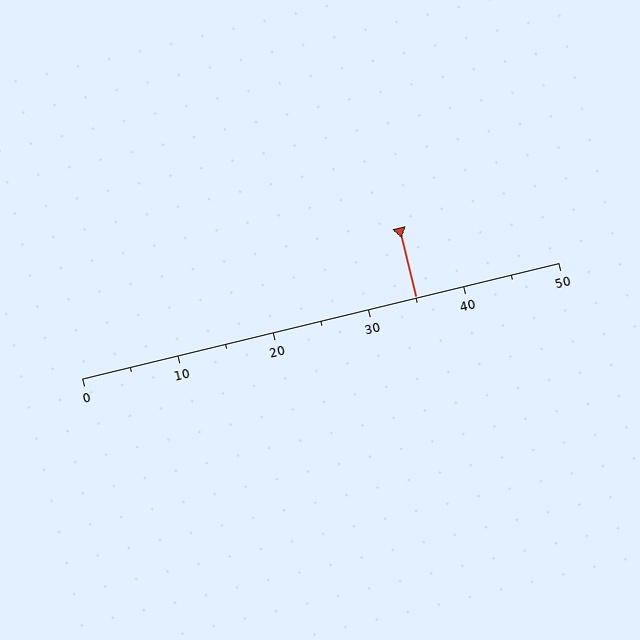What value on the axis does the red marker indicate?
The marker indicates approximately 35.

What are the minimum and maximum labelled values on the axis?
The axis runs from 0 to 50.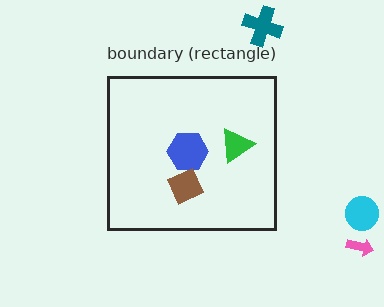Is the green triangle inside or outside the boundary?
Inside.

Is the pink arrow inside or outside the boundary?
Outside.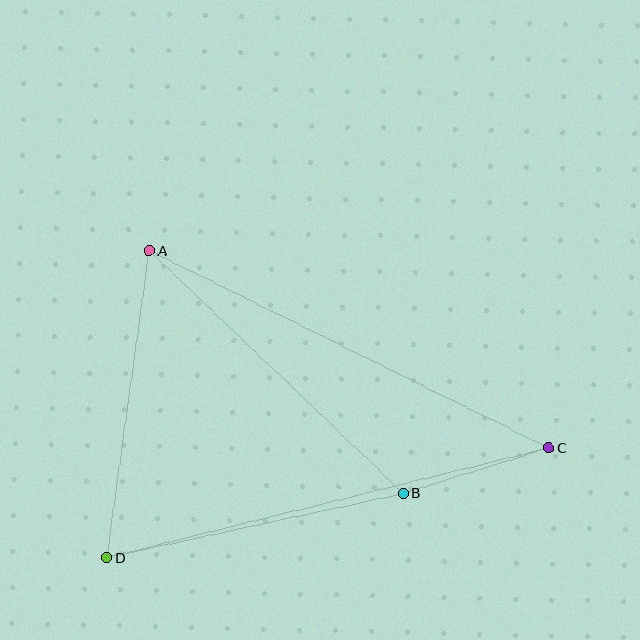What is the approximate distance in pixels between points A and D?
The distance between A and D is approximately 310 pixels.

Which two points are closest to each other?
Points B and C are closest to each other.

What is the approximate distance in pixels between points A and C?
The distance between A and C is approximately 445 pixels.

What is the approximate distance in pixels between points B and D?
The distance between B and D is approximately 304 pixels.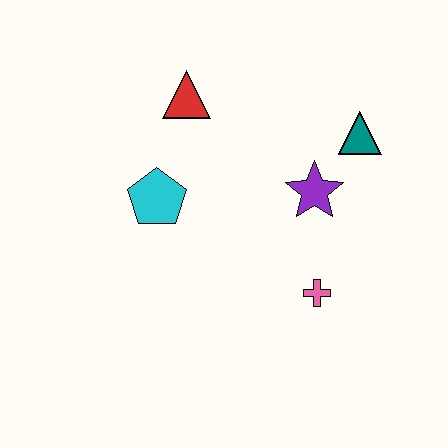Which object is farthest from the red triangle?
The pink cross is farthest from the red triangle.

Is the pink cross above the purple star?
No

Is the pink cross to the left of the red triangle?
No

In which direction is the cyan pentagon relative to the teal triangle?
The cyan pentagon is to the left of the teal triangle.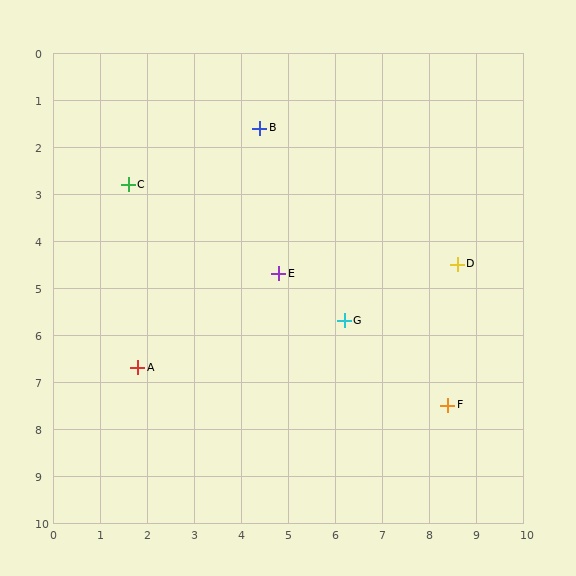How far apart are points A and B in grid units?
Points A and B are about 5.7 grid units apart.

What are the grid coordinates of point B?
Point B is at approximately (4.4, 1.6).